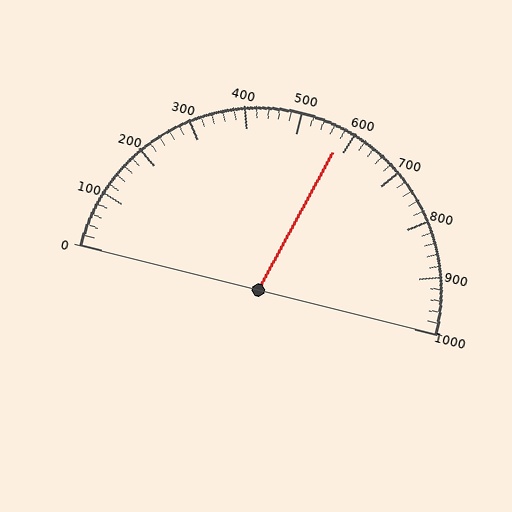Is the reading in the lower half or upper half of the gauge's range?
The reading is in the upper half of the range (0 to 1000).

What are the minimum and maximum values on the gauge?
The gauge ranges from 0 to 1000.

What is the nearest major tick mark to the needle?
The nearest major tick mark is 600.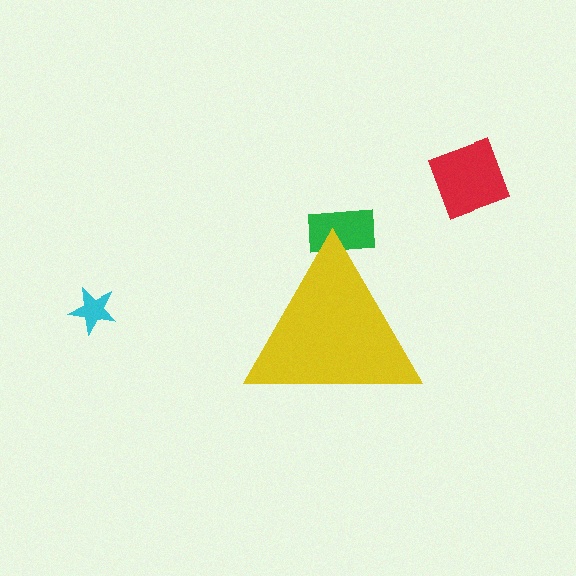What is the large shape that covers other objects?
A yellow triangle.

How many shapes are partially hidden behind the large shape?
1 shape is partially hidden.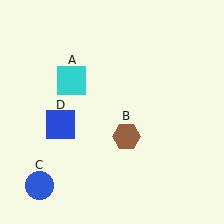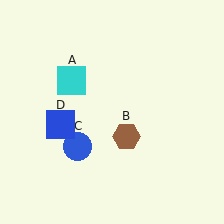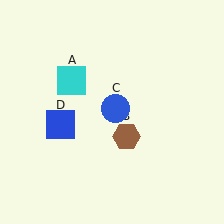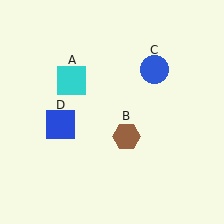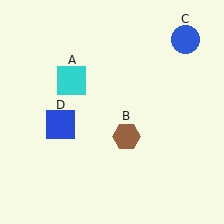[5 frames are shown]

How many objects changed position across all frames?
1 object changed position: blue circle (object C).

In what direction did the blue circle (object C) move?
The blue circle (object C) moved up and to the right.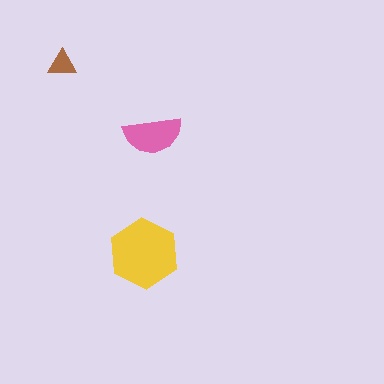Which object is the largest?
The yellow hexagon.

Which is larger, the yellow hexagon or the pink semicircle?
The yellow hexagon.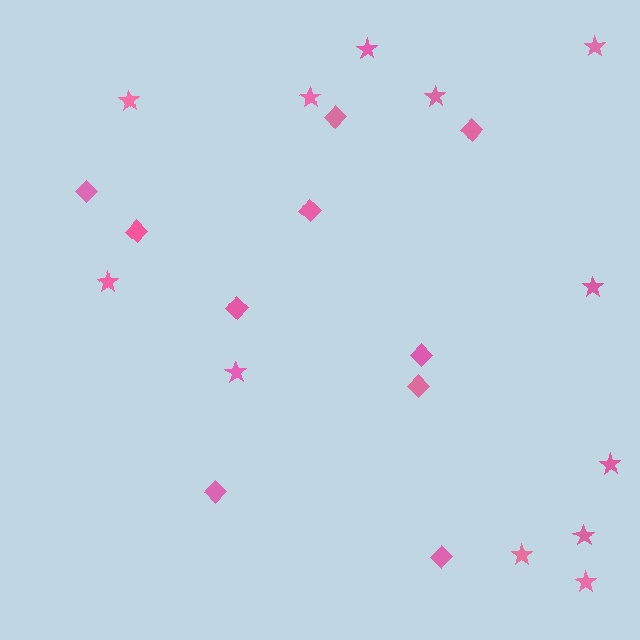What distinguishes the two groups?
There are 2 groups: one group of diamonds (10) and one group of stars (12).